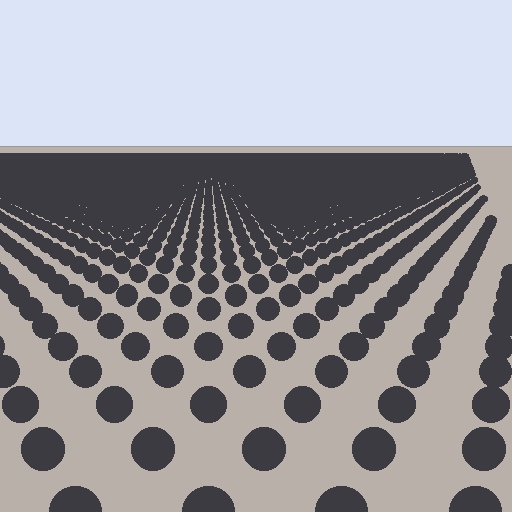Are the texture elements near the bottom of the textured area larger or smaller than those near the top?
Larger. Near the bottom, elements are closer to the viewer and appear at a bigger on-screen size.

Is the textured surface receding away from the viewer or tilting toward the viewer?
The surface is receding away from the viewer. Texture elements get smaller and denser toward the top.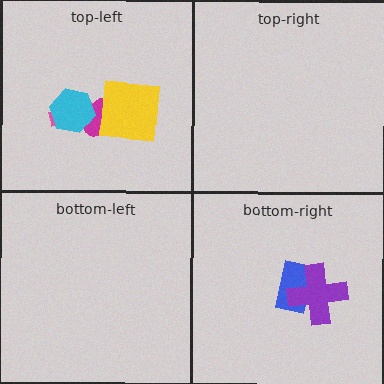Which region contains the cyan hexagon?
The top-left region.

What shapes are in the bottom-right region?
The blue rectangle, the purple cross.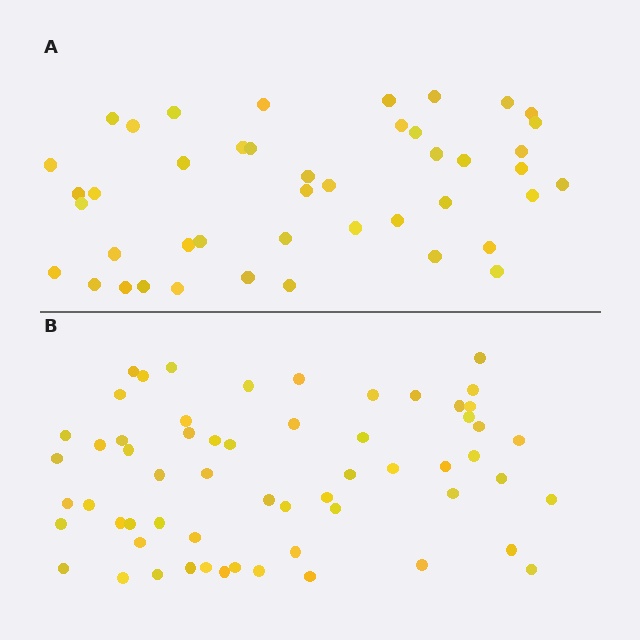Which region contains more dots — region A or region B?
Region B (the bottom region) has more dots.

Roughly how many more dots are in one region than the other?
Region B has approximately 15 more dots than region A.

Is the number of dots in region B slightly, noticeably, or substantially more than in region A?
Region B has noticeably more, but not dramatically so. The ratio is roughly 1.4 to 1.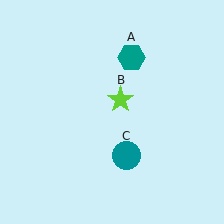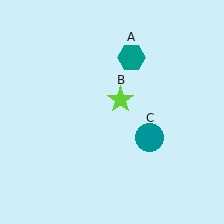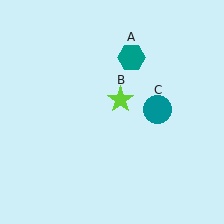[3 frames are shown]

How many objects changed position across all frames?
1 object changed position: teal circle (object C).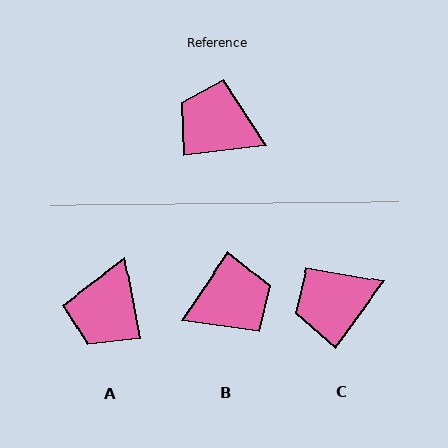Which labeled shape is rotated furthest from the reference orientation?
B, about 131 degrees away.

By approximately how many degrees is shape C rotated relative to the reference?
Approximately 47 degrees counter-clockwise.